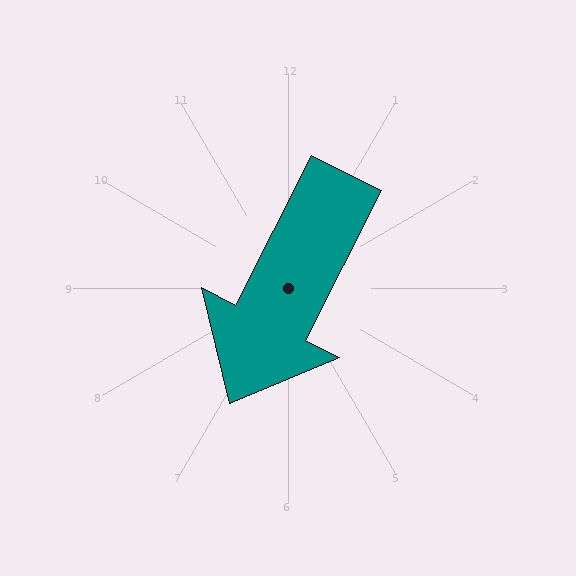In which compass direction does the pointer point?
Southwest.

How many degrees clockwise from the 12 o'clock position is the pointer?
Approximately 207 degrees.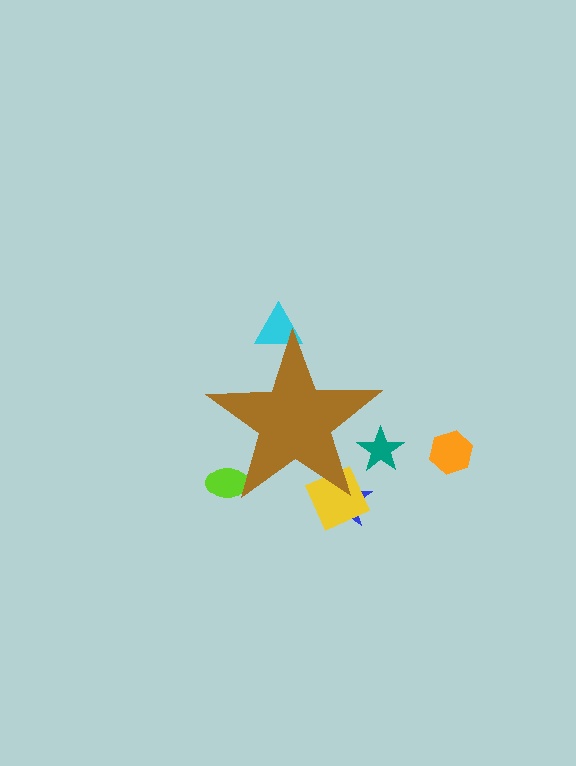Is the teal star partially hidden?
Yes, the teal star is partially hidden behind the brown star.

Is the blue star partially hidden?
Yes, the blue star is partially hidden behind the brown star.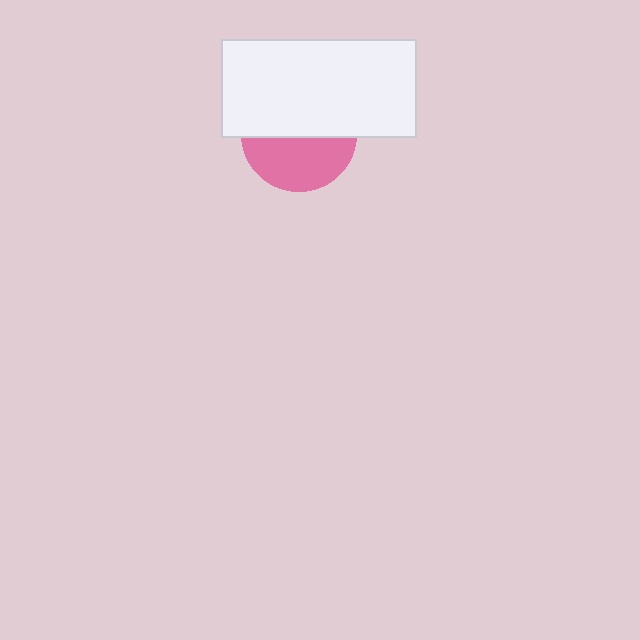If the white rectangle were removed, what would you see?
You would see the complete pink circle.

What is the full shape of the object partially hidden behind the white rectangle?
The partially hidden object is a pink circle.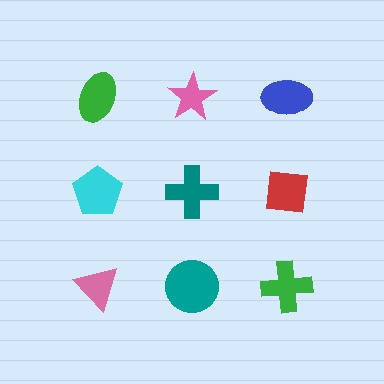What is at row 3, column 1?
A pink triangle.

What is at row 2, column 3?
A red square.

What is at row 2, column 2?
A teal cross.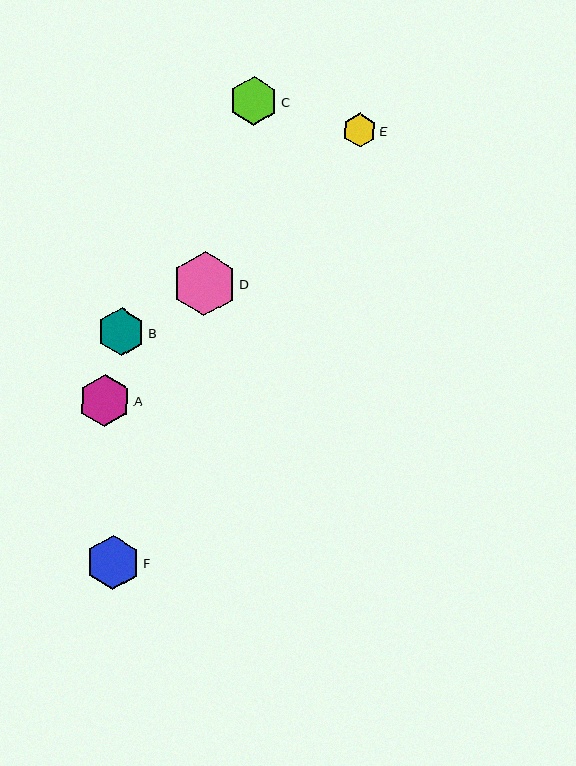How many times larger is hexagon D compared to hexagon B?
Hexagon D is approximately 1.4 times the size of hexagon B.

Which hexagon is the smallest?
Hexagon E is the smallest with a size of approximately 34 pixels.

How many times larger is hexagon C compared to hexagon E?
Hexagon C is approximately 1.4 times the size of hexagon E.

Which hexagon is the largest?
Hexagon D is the largest with a size of approximately 64 pixels.